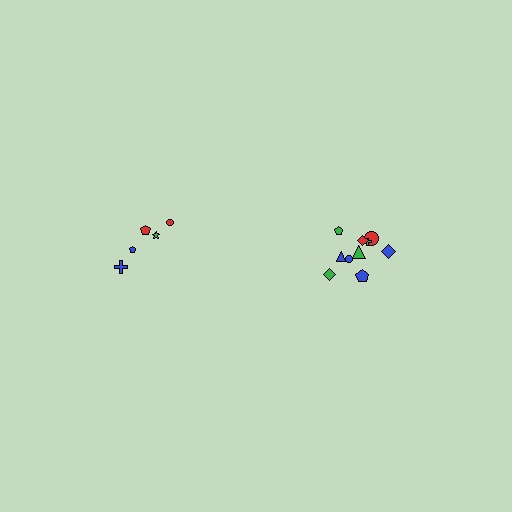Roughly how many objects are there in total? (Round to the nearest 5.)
Roughly 15 objects in total.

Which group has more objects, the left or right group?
The right group.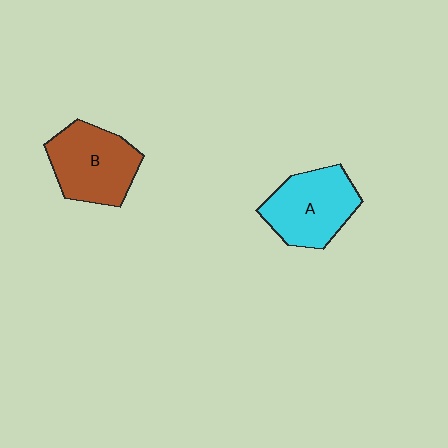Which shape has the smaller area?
Shape A (cyan).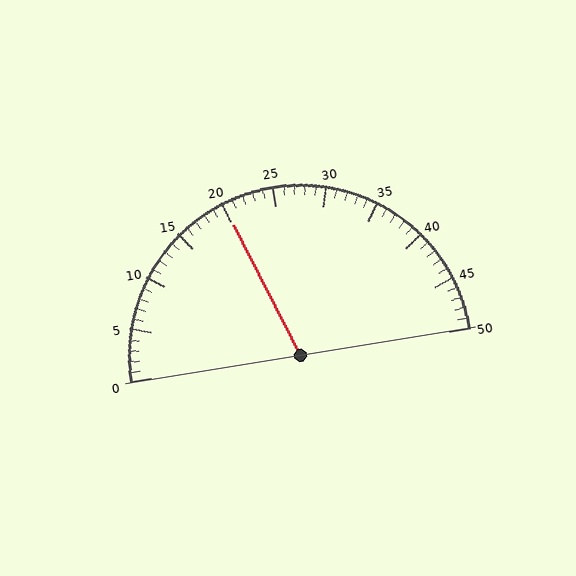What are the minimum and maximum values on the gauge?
The gauge ranges from 0 to 50.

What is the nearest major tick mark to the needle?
The nearest major tick mark is 20.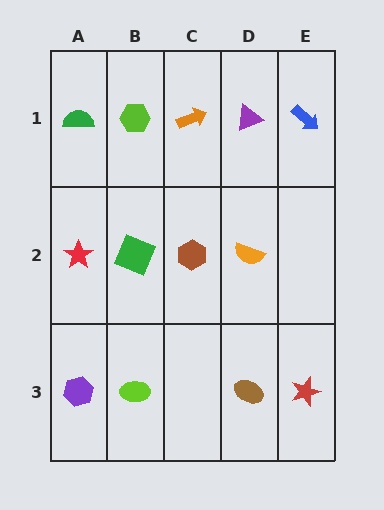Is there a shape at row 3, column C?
No, that cell is empty.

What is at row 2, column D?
An orange semicircle.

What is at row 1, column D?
A purple triangle.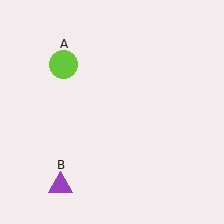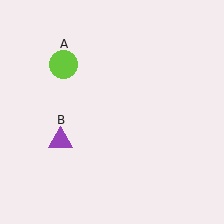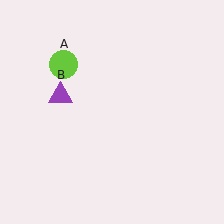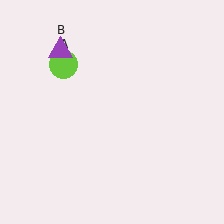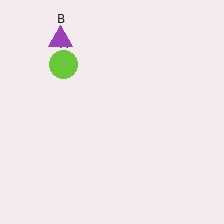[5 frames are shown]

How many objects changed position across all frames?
1 object changed position: purple triangle (object B).